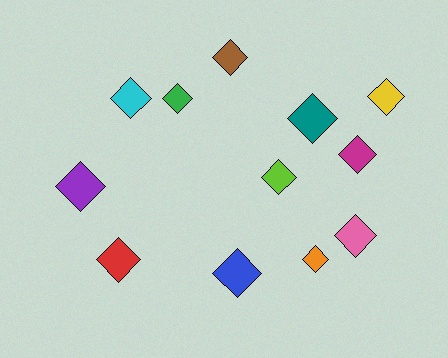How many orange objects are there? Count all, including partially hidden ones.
There is 1 orange object.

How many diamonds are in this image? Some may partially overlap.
There are 12 diamonds.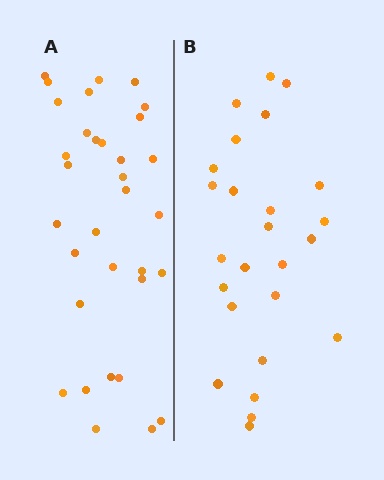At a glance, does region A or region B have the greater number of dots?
Region A (the left region) has more dots.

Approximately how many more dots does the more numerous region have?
Region A has roughly 8 or so more dots than region B.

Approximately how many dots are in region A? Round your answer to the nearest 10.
About 30 dots. (The exact count is 33, which rounds to 30.)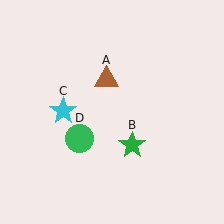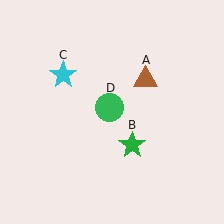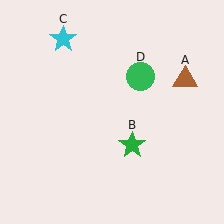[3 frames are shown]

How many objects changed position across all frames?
3 objects changed position: brown triangle (object A), cyan star (object C), green circle (object D).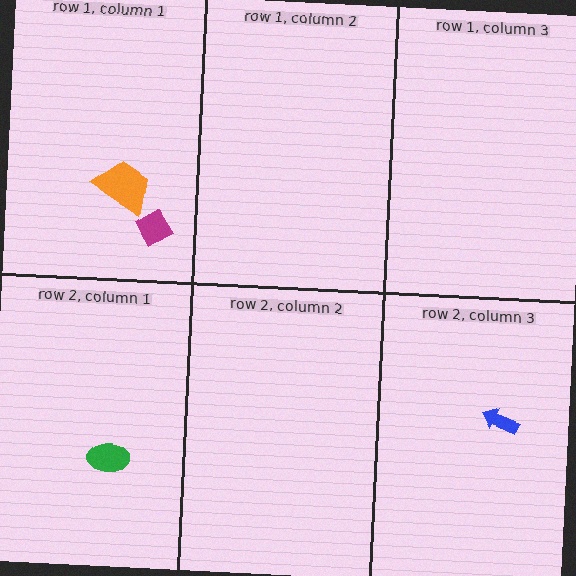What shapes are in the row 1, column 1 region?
The magenta diamond, the orange trapezoid.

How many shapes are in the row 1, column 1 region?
2.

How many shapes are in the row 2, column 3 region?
1.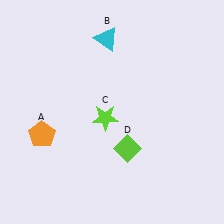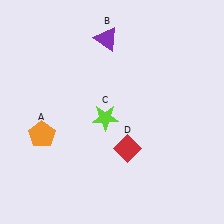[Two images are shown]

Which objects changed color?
B changed from cyan to purple. D changed from lime to red.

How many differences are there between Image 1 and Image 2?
There are 2 differences between the two images.